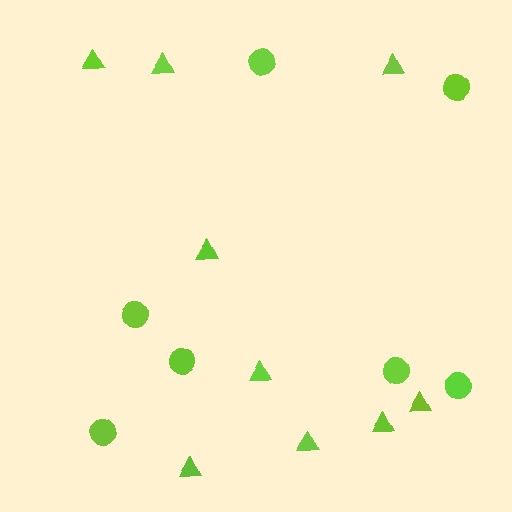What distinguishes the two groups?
There are 2 groups: one group of circles (7) and one group of triangles (9).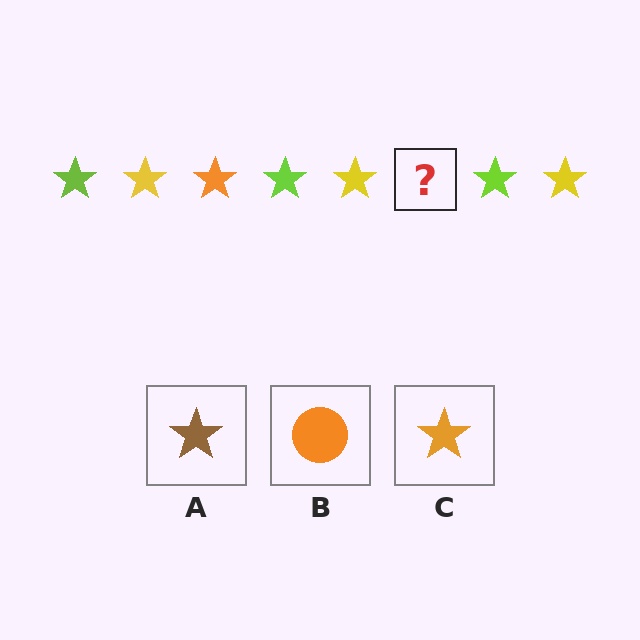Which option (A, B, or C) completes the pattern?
C.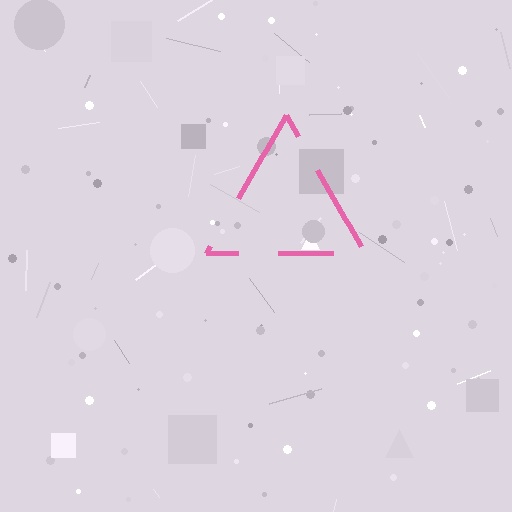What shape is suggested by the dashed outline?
The dashed outline suggests a triangle.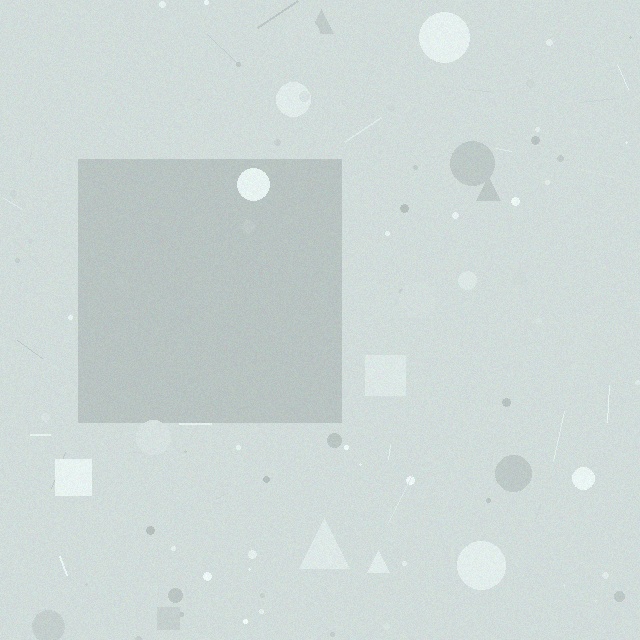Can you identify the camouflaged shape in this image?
The camouflaged shape is a square.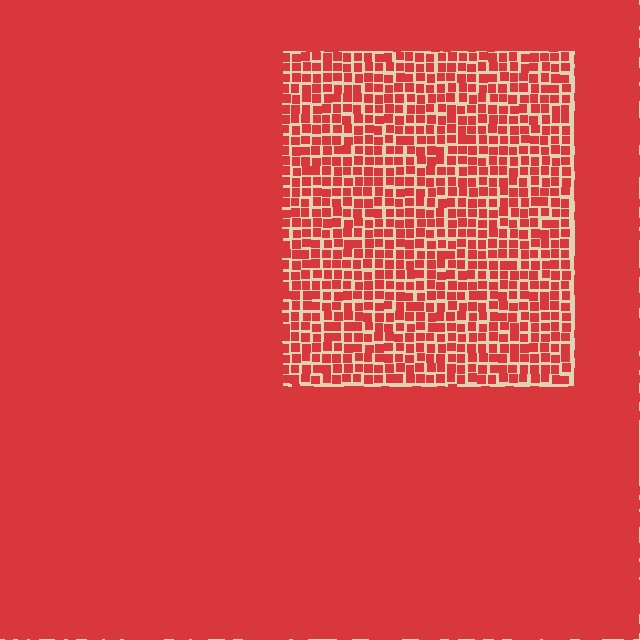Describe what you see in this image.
The image contains small red elements arranged at two different densities. A rectangle-shaped region is visible where the elements are less densely packed than the surrounding area.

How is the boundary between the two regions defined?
The boundary is defined by a change in element density (approximately 2.8x ratio). All elements are the same color, size, and shape.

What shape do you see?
I see a rectangle.